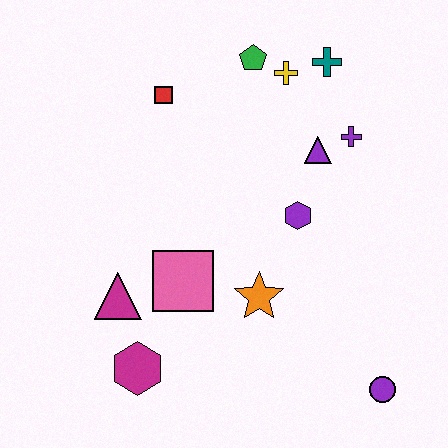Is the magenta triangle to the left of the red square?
Yes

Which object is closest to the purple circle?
The orange star is closest to the purple circle.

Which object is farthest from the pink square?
The teal cross is farthest from the pink square.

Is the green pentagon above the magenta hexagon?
Yes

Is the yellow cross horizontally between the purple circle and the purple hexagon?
No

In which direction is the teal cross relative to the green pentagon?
The teal cross is to the right of the green pentagon.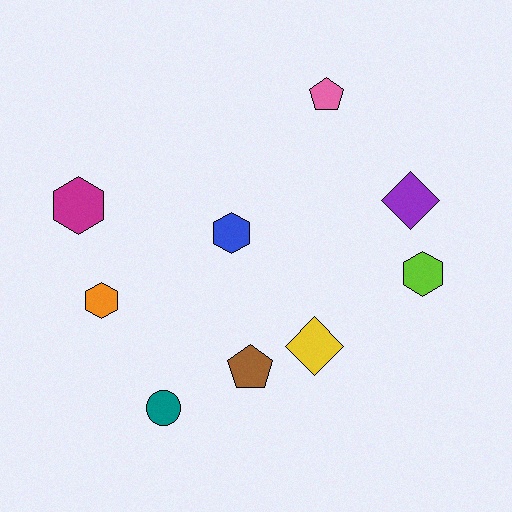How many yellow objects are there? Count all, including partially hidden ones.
There is 1 yellow object.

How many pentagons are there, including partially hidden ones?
There are 2 pentagons.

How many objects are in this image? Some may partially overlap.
There are 9 objects.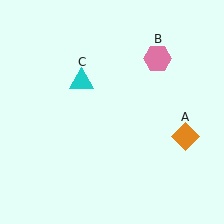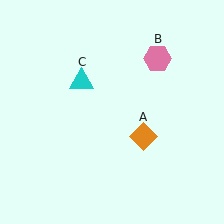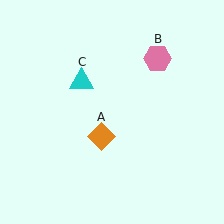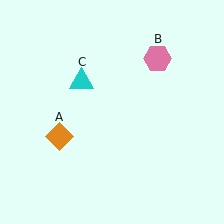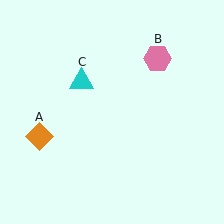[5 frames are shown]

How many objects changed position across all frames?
1 object changed position: orange diamond (object A).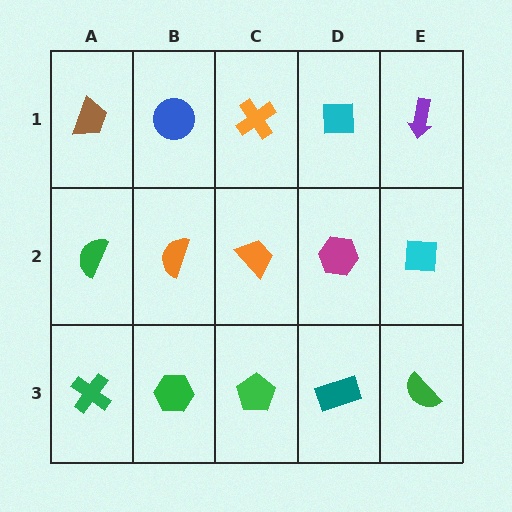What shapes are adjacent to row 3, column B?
An orange semicircle (row 2, column B), a green cross (row 3, column A), a green pentagon (row 3, column C).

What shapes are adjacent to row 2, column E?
A purple arrow (row 1, column E), a green semicircle (row 3, column E), a magenta hexagon (row 2, column D).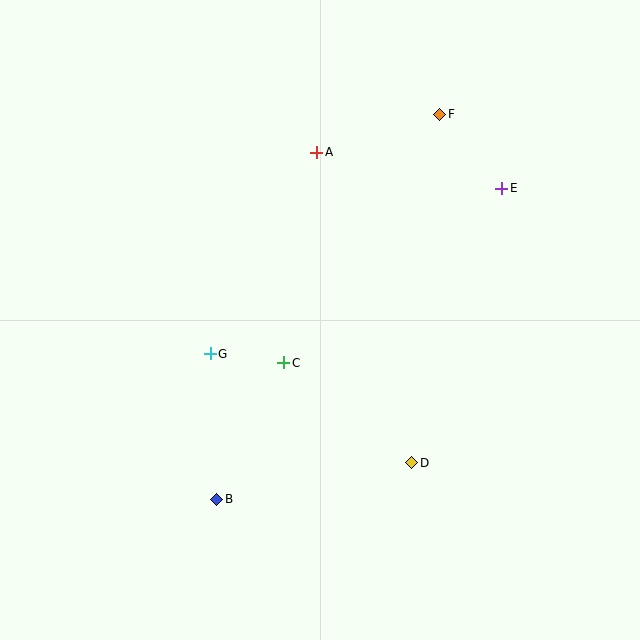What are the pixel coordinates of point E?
Point E is at (502, 188).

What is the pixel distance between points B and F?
The distance between B and F is 445 pixels.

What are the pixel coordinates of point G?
Point G is at (210, 354).